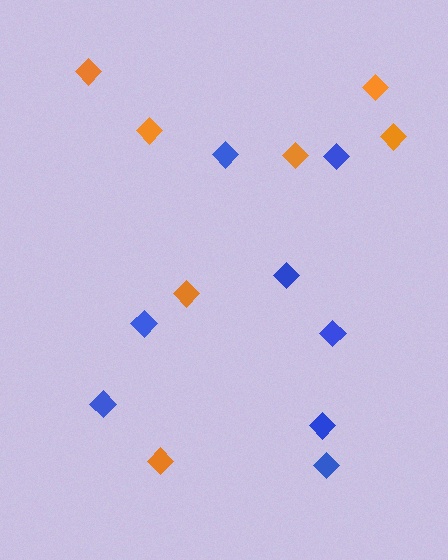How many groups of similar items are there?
There are 2 groups: one group of blue diamonds (8) and one group of orange diamonds (7).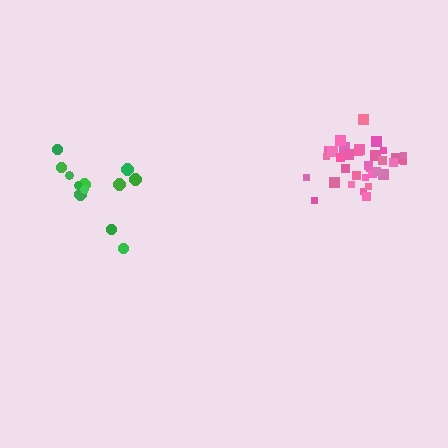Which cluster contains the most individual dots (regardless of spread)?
Pink (34).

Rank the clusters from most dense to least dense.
pink, green.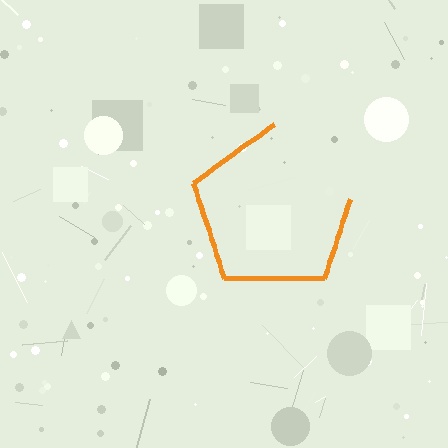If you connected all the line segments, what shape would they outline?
They would outline a pentagon.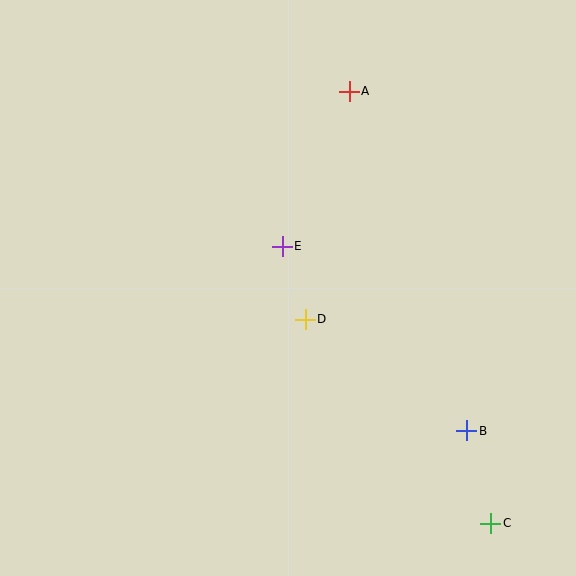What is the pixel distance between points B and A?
The distance between B and A is 359 pixels.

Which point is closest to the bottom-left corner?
Point D is closest to the bottom-left corner.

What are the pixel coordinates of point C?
Point C is at (491, 523).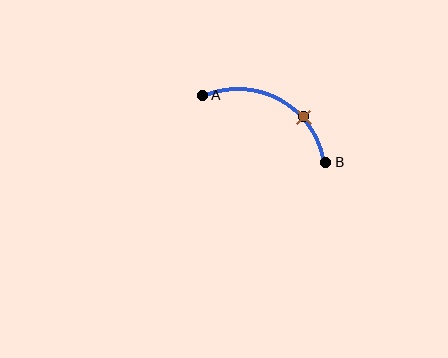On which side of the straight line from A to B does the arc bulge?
The arc bulges above the straight line connecting A and B.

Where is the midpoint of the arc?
The arc midpoint is the point on the curve farthest from the straight line joining A and B. It sits above that line.